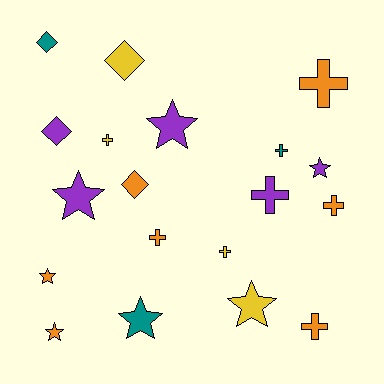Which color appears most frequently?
Orange, with 7 objects.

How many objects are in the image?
There are 19 objects.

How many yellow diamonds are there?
There is 1 yellow diamond.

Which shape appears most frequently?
Cross, with 8 objects.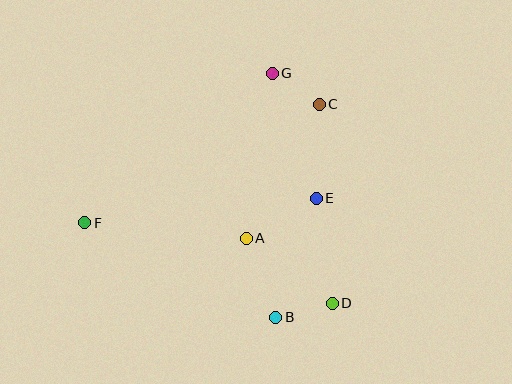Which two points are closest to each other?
Points C and G are closest to each other.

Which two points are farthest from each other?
Points C and F are farthest from each other.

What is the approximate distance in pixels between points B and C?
The distance between B and C is approximately 217 pixels.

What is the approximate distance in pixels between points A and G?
The distance between A and G is approximately 167 pixels.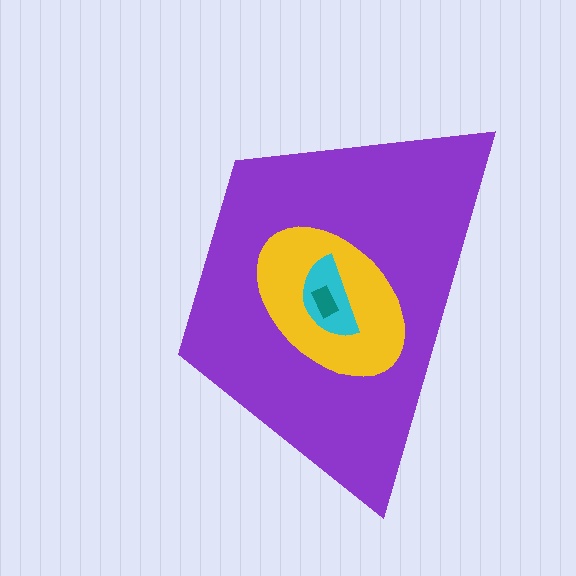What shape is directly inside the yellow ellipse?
The cyan semicircle.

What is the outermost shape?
The purple trapezoid.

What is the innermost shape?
The teal rectangle.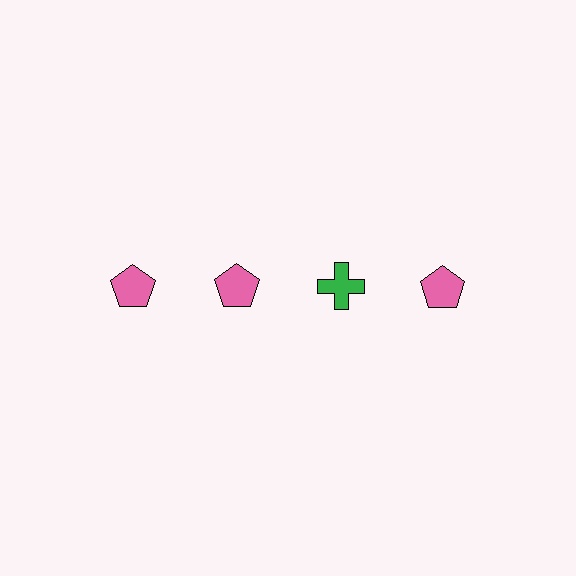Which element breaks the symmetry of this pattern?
The green cross in the top row, center column breaks the symmetry. All other shapes are pink pentagons.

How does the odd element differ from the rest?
It differs in both color (green instead of pink) and shape (cross instead of pentagon).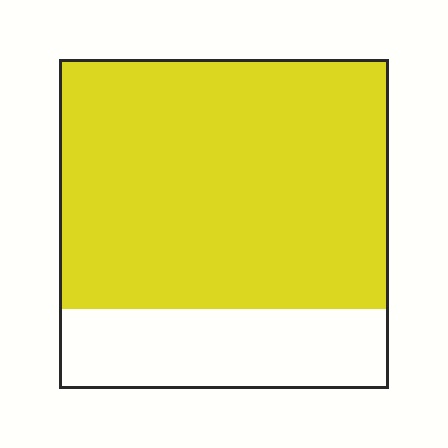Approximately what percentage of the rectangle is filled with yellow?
Approximately 75%.